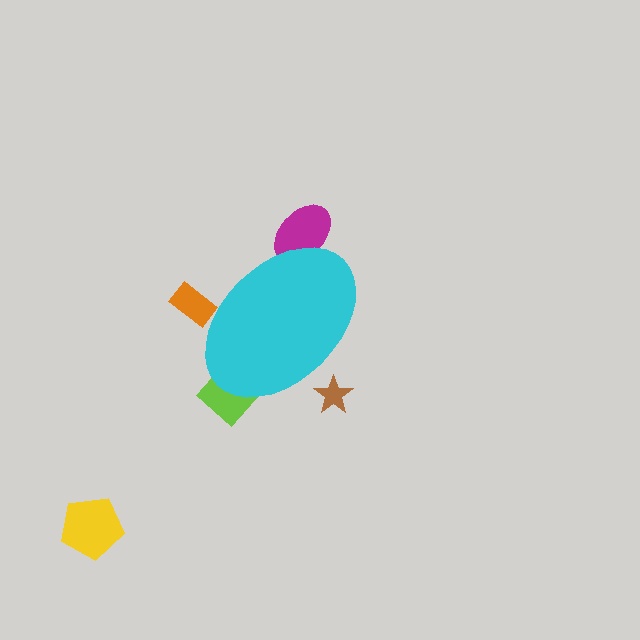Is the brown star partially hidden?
Yes, the brown star is partially hidden behind the cyan ellipse.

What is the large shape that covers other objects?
A cyan ellipse.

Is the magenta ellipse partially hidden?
Yes, the magenta ellipse is partially hidden behind the cyan ellipse.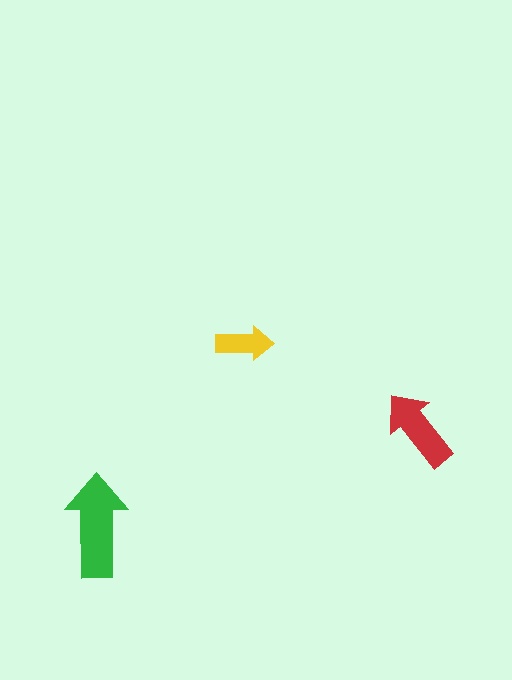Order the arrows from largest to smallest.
the green one, the red one, the yellow one.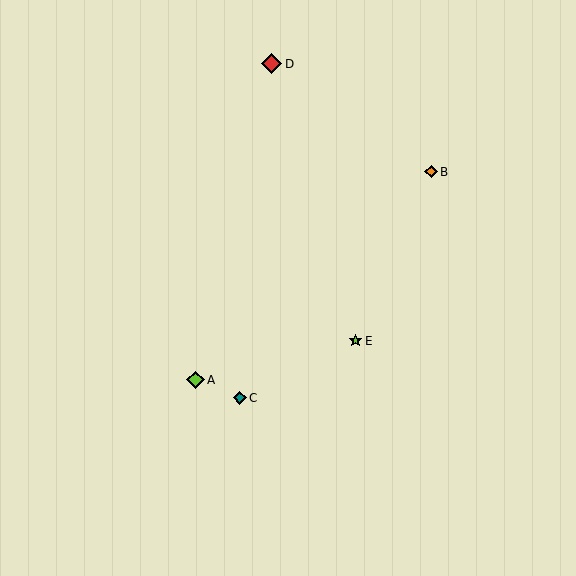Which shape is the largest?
The red diamond (labeled D) is the largest.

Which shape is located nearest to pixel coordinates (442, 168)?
The orange diamond (labeled B) at (431, 172) is nearest to that location.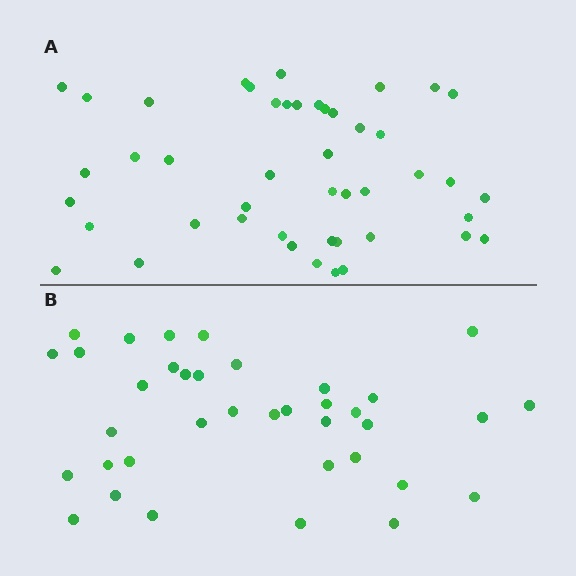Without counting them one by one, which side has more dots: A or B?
Region A (the top region) has more dots.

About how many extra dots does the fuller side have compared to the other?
Region A has roughly 8 or so more dots than region B.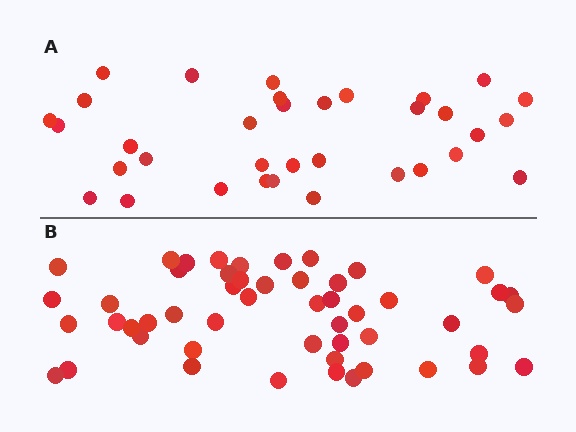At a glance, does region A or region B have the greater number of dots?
Region B (the bottom region) has more dots.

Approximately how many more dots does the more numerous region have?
Region B has approximately 15 more dots than region A.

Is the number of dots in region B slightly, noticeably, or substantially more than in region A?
Region B has substantially more. The ratio is roughly 1.5 to 1.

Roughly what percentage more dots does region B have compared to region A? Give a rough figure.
About 50% more.